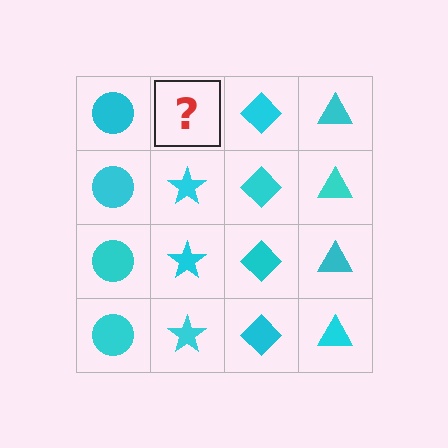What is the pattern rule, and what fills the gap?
The rule is that each column has a consistent shape. The gap should be filled with a cyan star.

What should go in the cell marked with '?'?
The missing cell should contain a cyan star.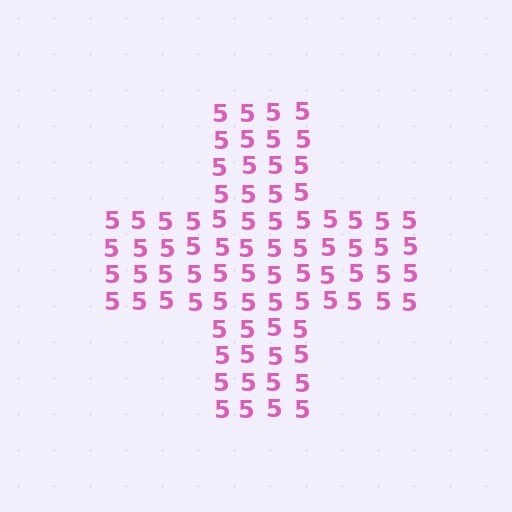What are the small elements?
The small elements are digit 5's.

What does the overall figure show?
The overall figure shows a cross.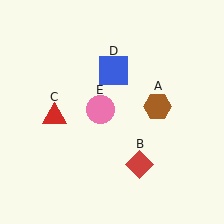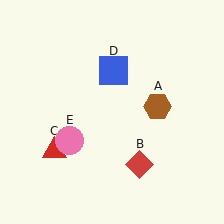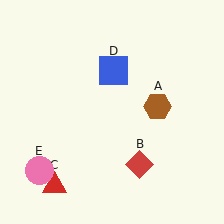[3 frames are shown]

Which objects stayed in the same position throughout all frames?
Brown hexagon (object A) and red diamond (object B) and blue square (object D) remained stationary.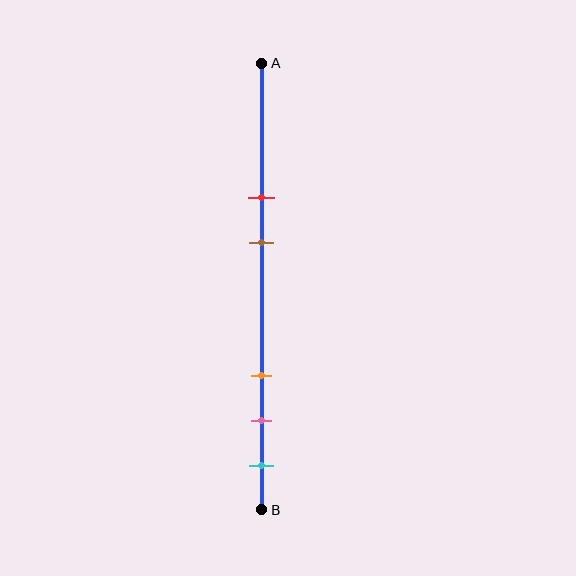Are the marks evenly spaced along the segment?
No, the marks are not evenly spaced.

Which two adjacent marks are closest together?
The pink and cyan marks are the closest adjacent pair.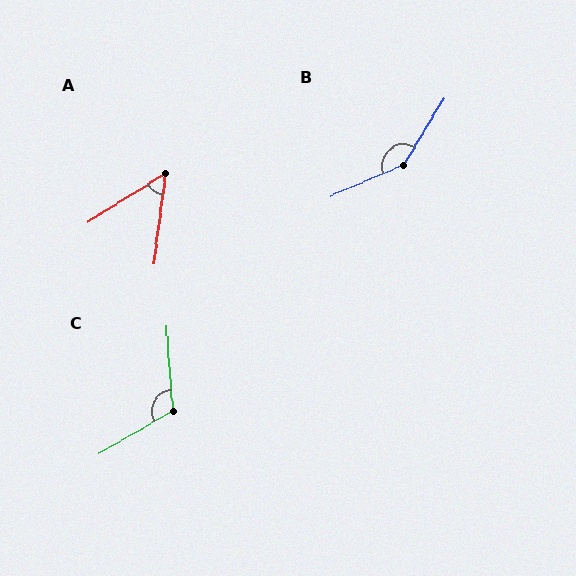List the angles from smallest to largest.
A (50°), C (115°), B (144°).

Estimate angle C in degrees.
Approximately 115 degrees.